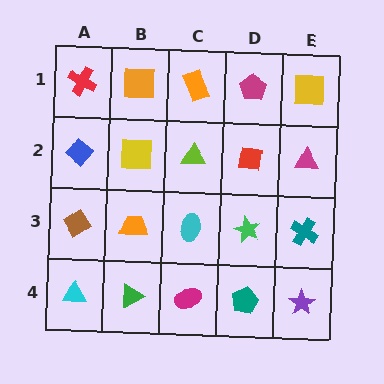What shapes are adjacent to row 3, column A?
A blue diamond (row 2, column A), a cyan triangle (row 4, column A), an orange trapezoid (row 3, column B).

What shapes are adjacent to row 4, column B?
An orange trapezoid (row 3, column B), a cyan triangle (row 4, column A), a magenta ellipse (row 4, column C).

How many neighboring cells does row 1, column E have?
2.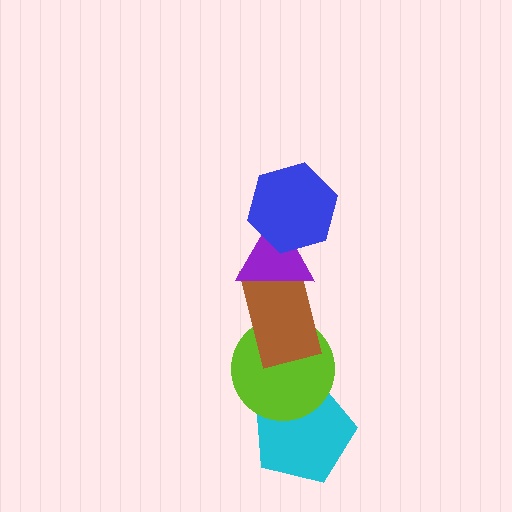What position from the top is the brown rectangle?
The brown rectangle is 3rd from the top.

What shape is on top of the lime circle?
The brown rectangle is on top of the lime circle.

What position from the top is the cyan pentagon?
The cyan pentagon is 5th from the top.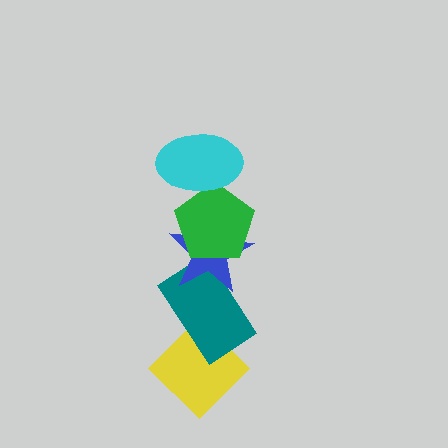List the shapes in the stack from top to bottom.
From top to bottom: the cyan ellipse, the green pentagon, the blue star, the teal rectangle, the yellow diamond.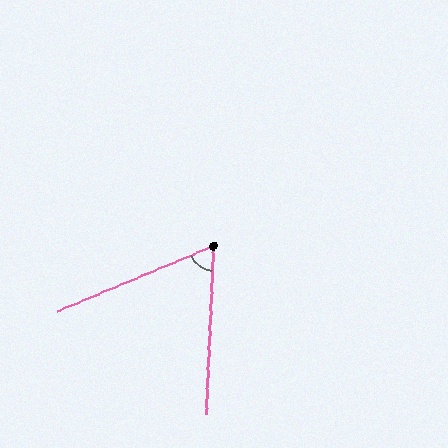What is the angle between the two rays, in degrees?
Approximately 65 degrees.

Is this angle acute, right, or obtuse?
It is acute.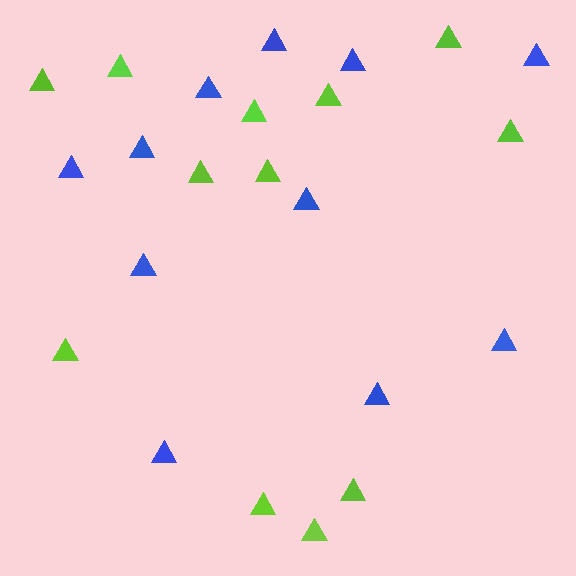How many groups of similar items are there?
There are 2 groups: one group of blue triangles (11) and one group of lime triangles (12).